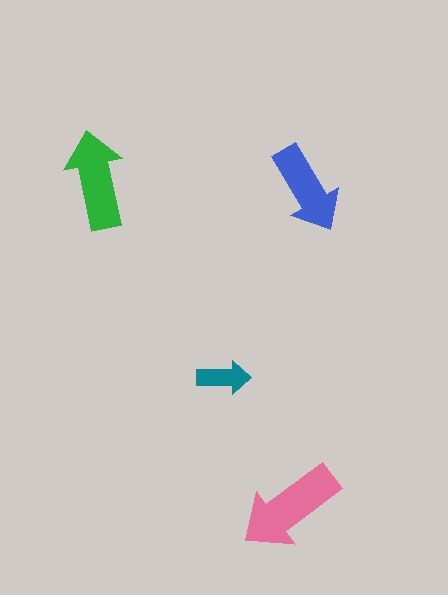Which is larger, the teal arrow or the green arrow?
The green one.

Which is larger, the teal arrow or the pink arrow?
The pink one.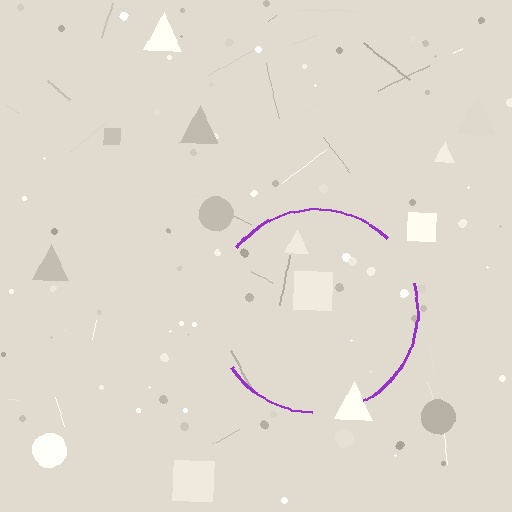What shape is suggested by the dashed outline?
The dashed outline suggests a circle.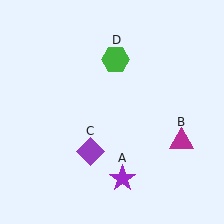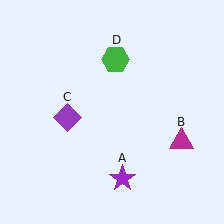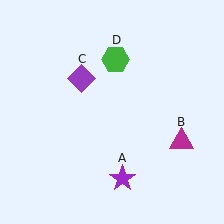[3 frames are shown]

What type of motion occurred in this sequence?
The purple diamond (object C) rotated clockwise around the center of the scene.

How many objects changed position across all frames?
1 object changed position: purple diamond (object C).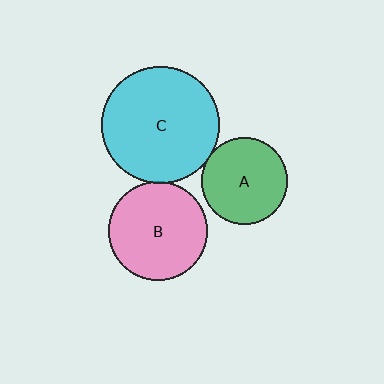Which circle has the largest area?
Circle C (cyan).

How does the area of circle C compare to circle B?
Approximately 1.4 times.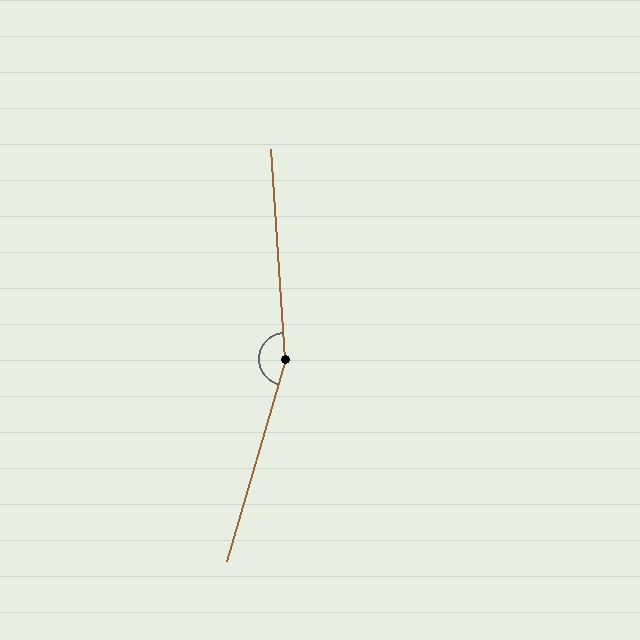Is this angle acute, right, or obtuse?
It is obtuse.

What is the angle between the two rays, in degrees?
Approximately 160 degrees.